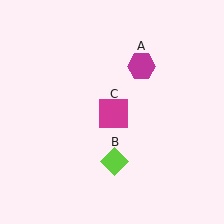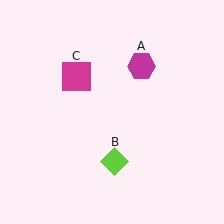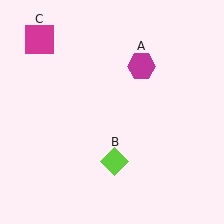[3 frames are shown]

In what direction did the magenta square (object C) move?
The magenta square (object C) moved up and to the left.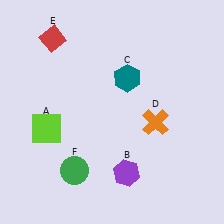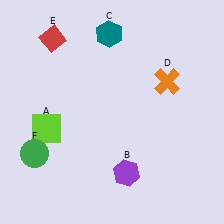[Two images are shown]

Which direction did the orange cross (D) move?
The orange cross (D) moved up.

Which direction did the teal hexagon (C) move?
The teal hexagon (C) moved up.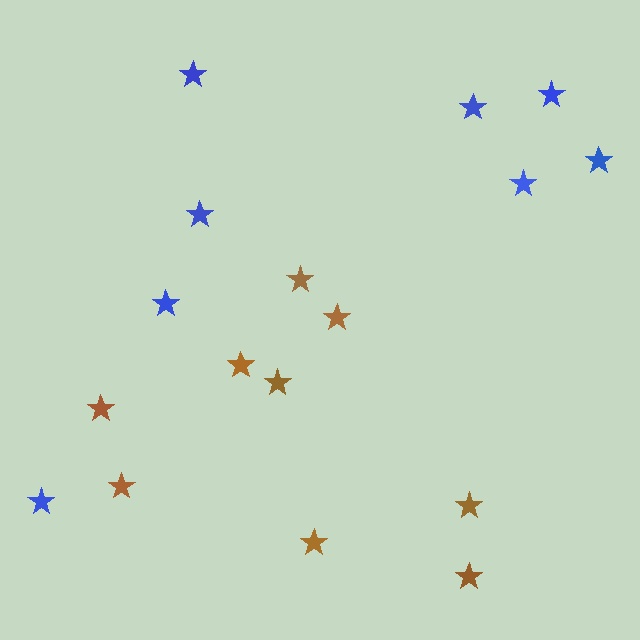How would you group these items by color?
There are 2 groups: one group of brown stars (9) and one group of blue stars (8).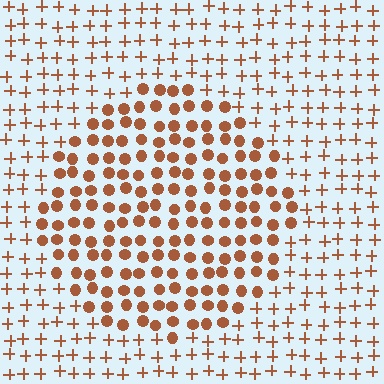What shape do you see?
I see a circle.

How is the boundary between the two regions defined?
The boundary is defined by a change in element shape: circles inside vs. plus signs outside. All elements share the same color and spacing.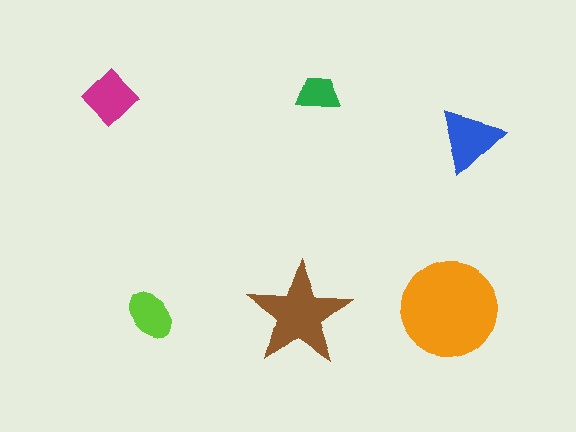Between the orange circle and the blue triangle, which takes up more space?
The orange circle.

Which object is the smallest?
The green trapezoid.